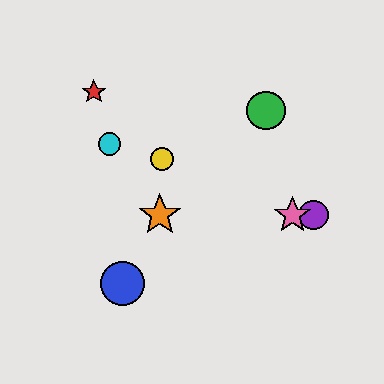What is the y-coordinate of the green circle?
The green circle is at y≈111.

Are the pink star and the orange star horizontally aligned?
Yes, both are at y≈215.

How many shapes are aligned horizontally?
3 shapes (the purple circle, the orange star, the pink star) are aligned horizontally.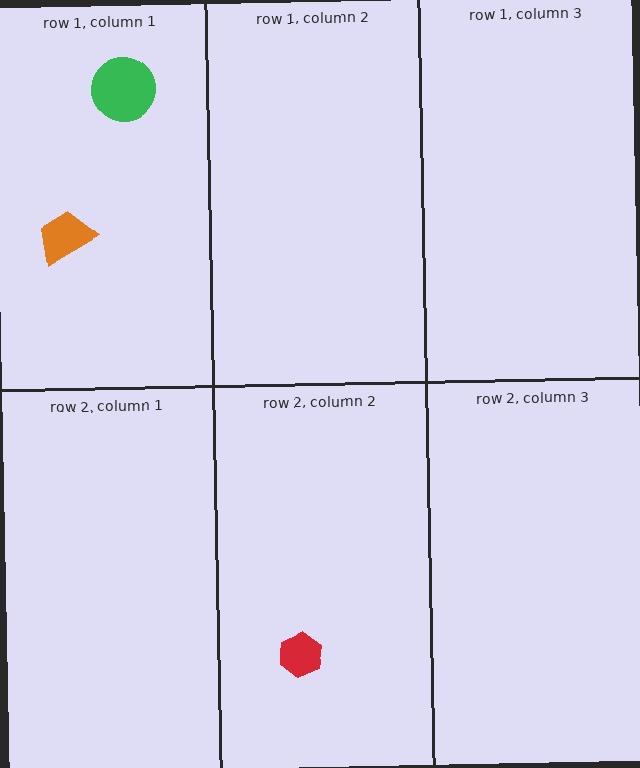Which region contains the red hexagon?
The row 2, column 2 region.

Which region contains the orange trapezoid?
The row 1, column 1 region.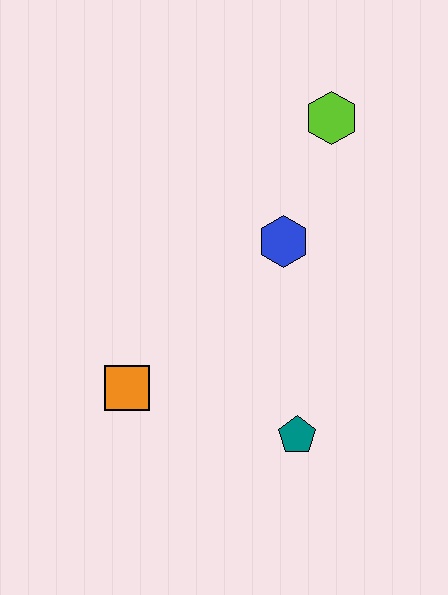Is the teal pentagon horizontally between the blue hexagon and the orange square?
No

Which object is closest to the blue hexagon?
The lime hexagon is closest to the blue hexagon.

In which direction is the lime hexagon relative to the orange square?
The lime hexagon is above the orange square.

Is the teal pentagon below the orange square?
Yes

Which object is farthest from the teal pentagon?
The lime hexagon is farthest from the teal pentagon.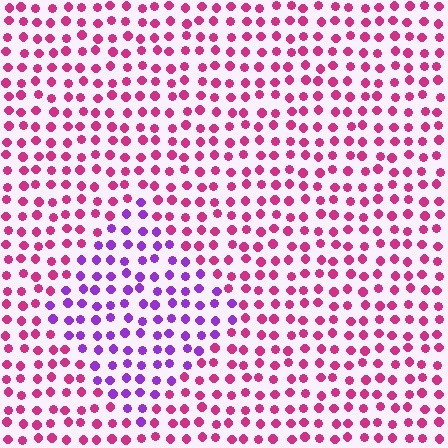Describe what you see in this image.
The image is filled with small magenta elements in a uniform arrangement. A diamond-shaped region is visible where the elements are tinted to a slightly different hue, forming a subtle color boundary.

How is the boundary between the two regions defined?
The boundary is defined purely by a slight shift in hue (about 50 degrees). Spacing, size, and orientation are identical on both sides.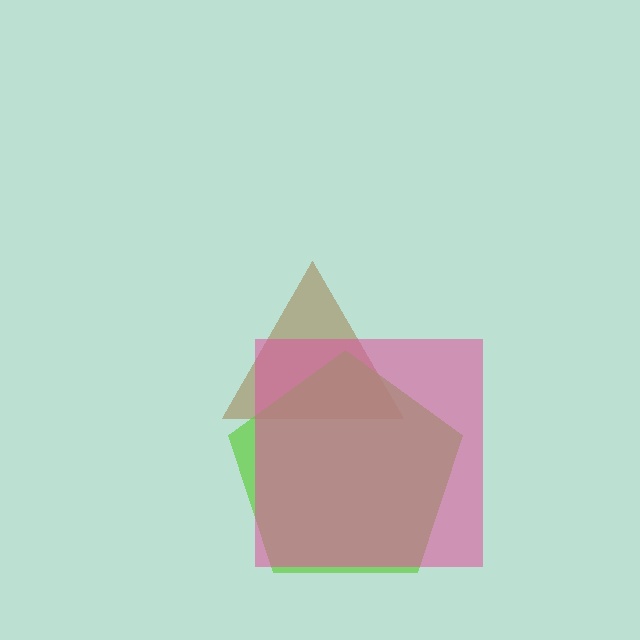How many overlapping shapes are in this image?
There are 3 overlapping shapes in the image.